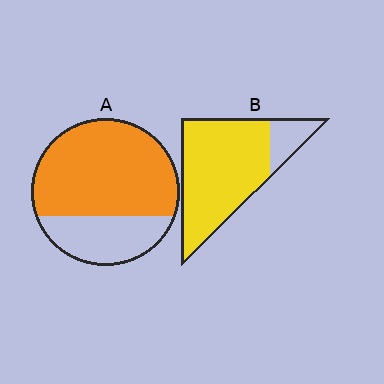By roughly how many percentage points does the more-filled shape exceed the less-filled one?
By roughly 15 percentage points (B over A).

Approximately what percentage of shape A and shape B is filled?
A is approximately 70% and B is approximately 85%.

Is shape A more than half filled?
Yes.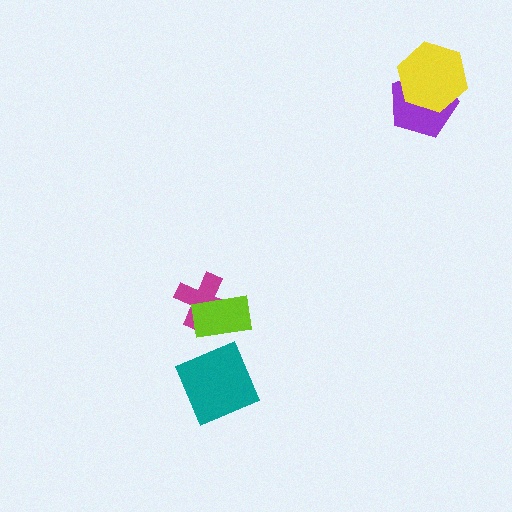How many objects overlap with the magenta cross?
1 object overlaps with the magenta cross.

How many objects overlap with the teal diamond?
0 objects overlap with the teal diamond.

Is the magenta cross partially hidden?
Yes, it is partially covered by another shape.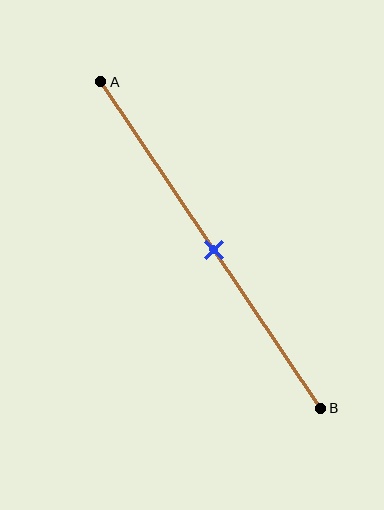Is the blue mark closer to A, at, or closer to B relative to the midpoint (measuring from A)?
The blue mark is approximately at the midpoint of segment AB.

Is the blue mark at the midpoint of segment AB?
Yes, the mark is approximately at the midpoint.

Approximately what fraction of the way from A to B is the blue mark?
The blue mark is approximately 50% of the way from A to B.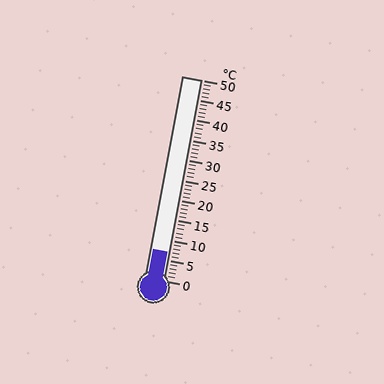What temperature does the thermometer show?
The thermometer shows approximately 7°C.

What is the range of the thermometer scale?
The thermometer scale ranges from 0°C to 50°C.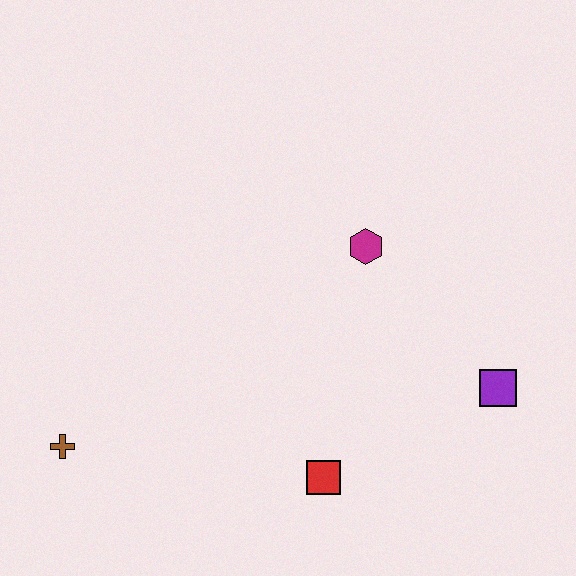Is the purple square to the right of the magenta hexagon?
Yes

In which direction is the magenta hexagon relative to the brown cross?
The magenta hexagon is to the right of the brown cross.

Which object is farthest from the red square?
The brown cross is farthest from the red square.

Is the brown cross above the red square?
Yes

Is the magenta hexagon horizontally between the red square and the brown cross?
No